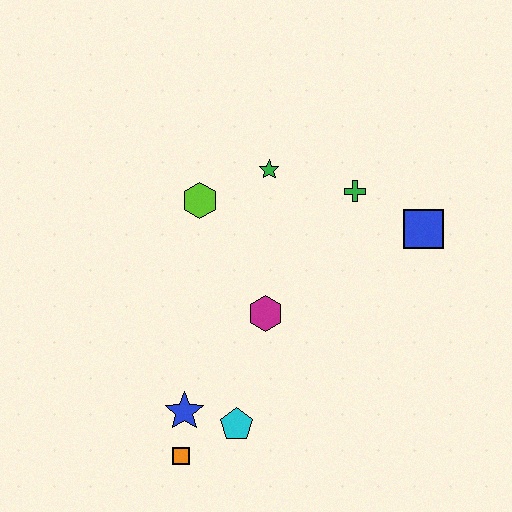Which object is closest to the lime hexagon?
The green star is closest to the lime hexagon.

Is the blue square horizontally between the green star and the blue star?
No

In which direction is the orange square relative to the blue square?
The orange square is to the left of the blue square.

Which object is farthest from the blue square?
The orange square is farthest from the blue square.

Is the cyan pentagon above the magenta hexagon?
No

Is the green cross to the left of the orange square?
No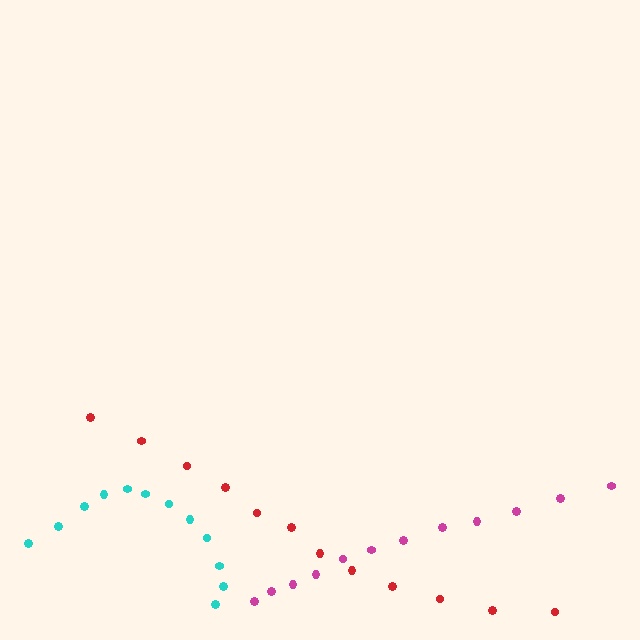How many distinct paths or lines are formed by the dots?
There are 3 distinct paths.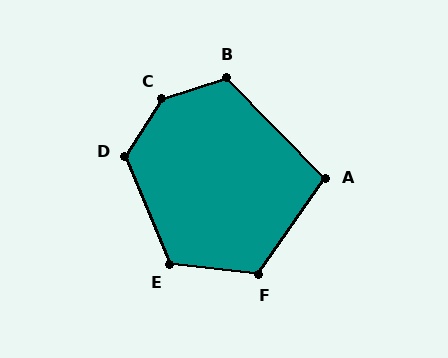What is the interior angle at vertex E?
Approximately 119 degrees (obtuse).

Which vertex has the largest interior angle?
C, at approximately 141 degrees.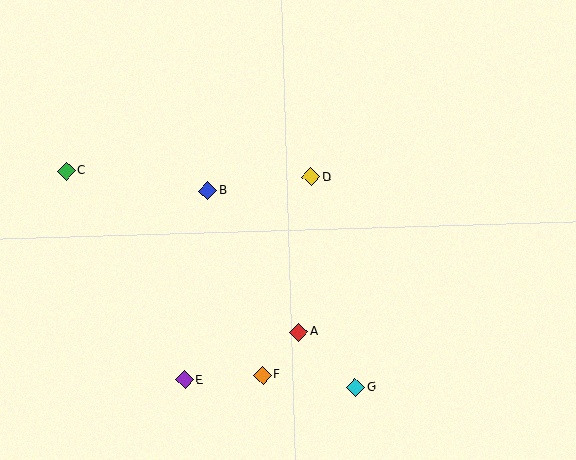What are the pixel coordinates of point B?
Point B is at (208, 191).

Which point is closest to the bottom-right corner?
Point G is closest to the bottom-right corner.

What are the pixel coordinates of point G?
Point G is at (355, 387).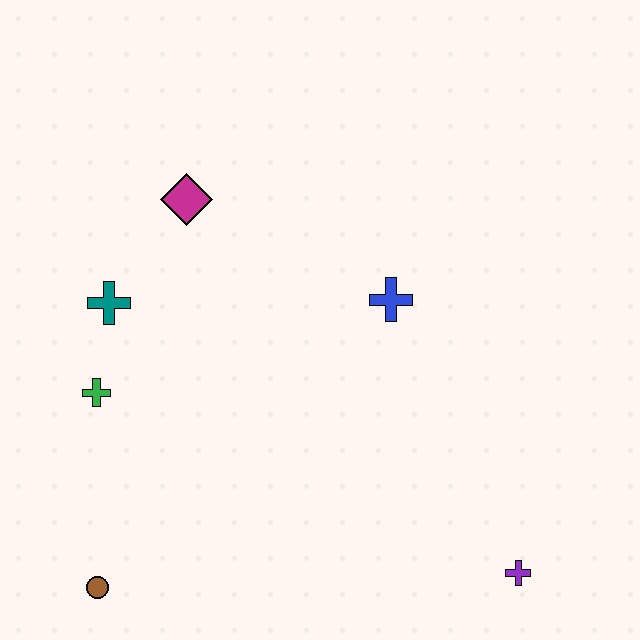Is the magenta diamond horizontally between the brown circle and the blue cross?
Yes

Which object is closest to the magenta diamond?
The teal cross is closest to the magenta diamond.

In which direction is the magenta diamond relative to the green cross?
The magenta diamond is above the green cross.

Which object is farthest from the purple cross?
The magenta diamond is farthest from the purple cross.